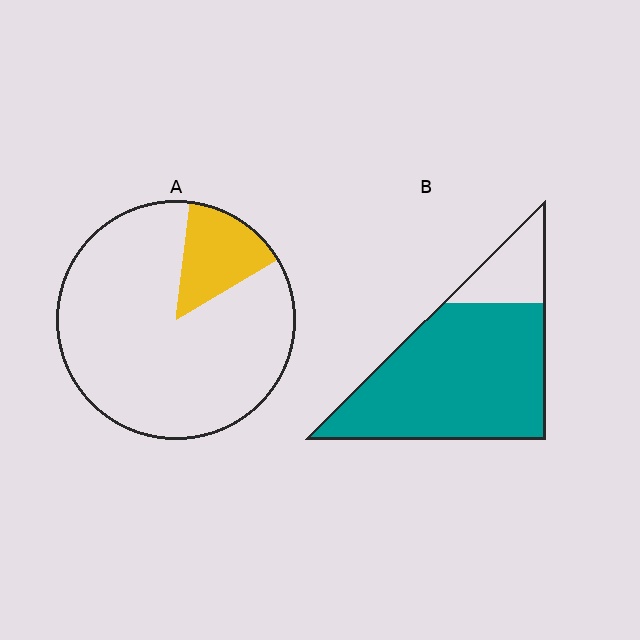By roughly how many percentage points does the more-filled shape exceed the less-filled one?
By roughly 65 percentage points (B over A).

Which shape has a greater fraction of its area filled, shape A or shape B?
Shape B.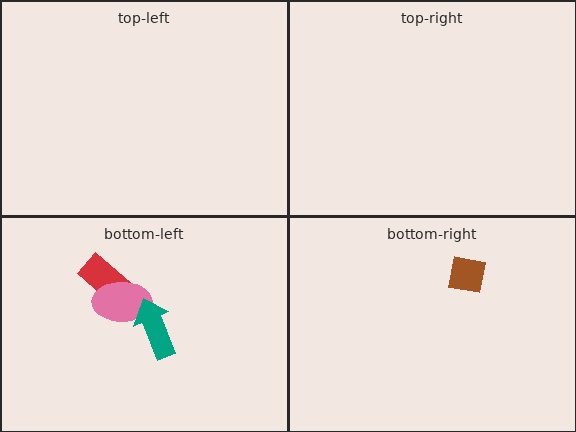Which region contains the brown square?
The bottom-right region.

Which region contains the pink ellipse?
The bottom-left region.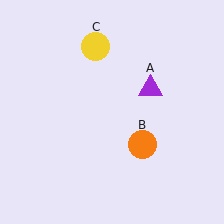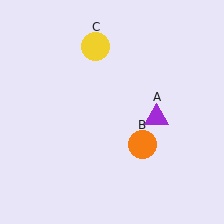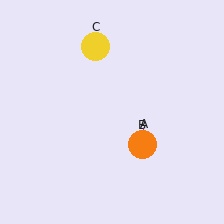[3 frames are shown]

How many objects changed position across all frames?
1 object changed position: purple triangle (object A).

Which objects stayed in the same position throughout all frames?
Orange circle (object B) and yellow circle (object C) remained stationary.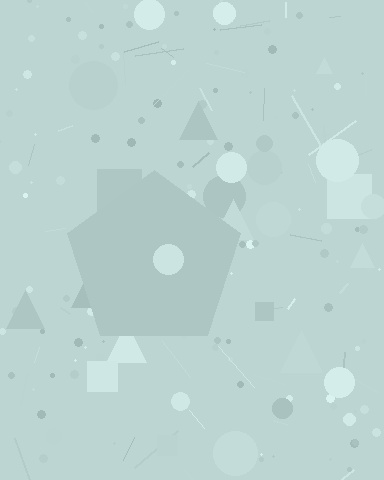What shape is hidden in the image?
A pentagon is hidden in the image.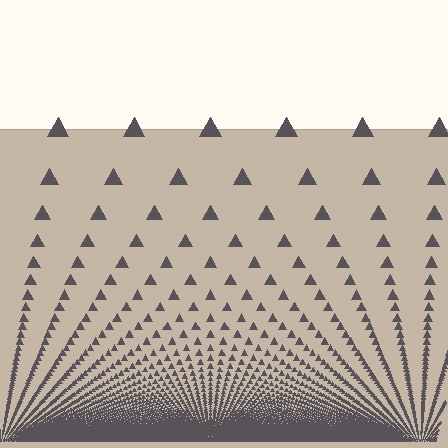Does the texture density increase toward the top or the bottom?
Density increases toward the bottom.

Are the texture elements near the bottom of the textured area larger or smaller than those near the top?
Smaller. The gradient is inverted — elements near the bottom are smaller and denser.